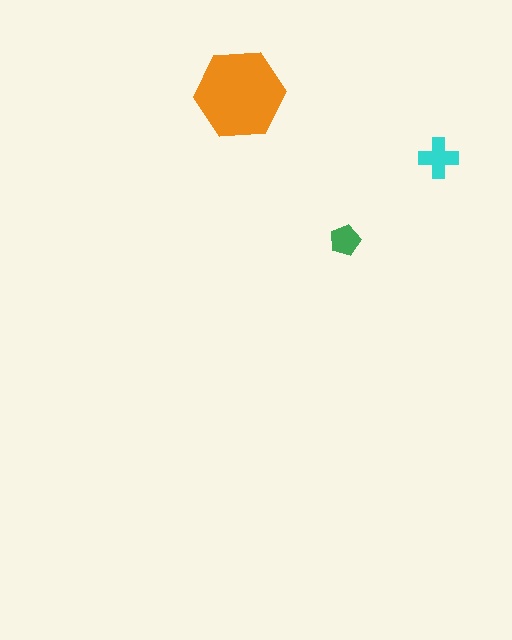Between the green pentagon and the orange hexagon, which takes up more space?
The orange hexagon.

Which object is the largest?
The orange hexagon.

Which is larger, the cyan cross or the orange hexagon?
The orange hexagon.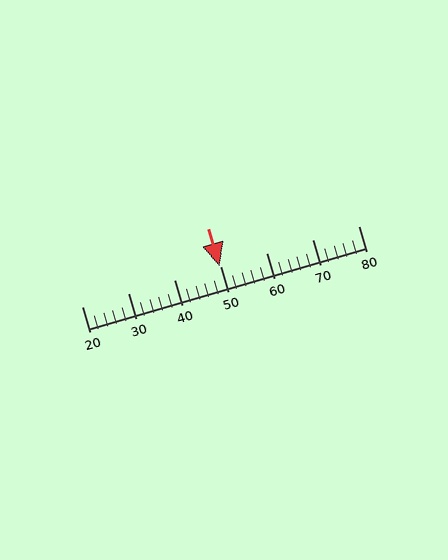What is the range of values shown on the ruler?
The ruler shows values from 20 to 80.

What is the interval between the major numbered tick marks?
The major tick marks are spaced 10 units apart.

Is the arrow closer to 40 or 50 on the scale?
The arrow is closer to 50.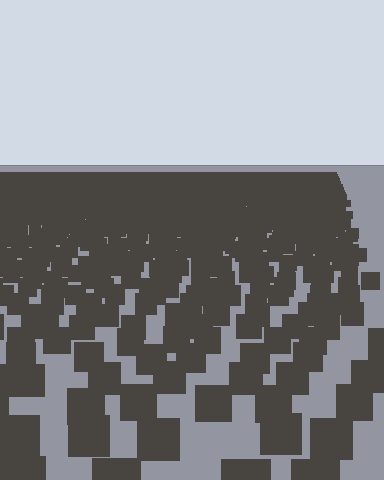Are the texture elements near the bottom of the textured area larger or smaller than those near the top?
Larger. Near the bottom, elements are closer to the viewer and appear at a bigger on-screen size.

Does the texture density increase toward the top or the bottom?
Density increases toward the top.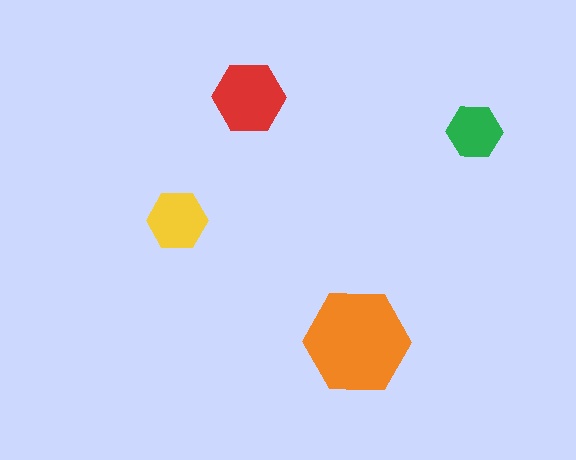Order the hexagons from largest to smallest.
the orange one, the red one, the yellow one, the green one.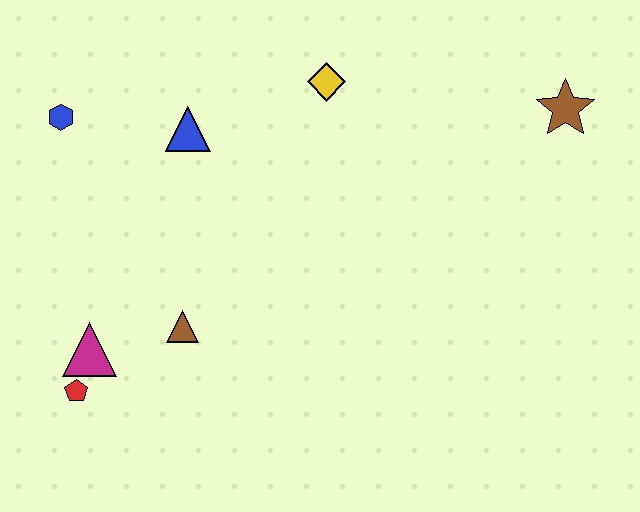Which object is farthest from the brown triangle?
The brown star is farthest from the brown triangle.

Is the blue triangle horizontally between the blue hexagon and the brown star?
Yes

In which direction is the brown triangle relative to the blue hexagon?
The brown triangle is below the blue hexagon.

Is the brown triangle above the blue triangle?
No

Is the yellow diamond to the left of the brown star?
Yes